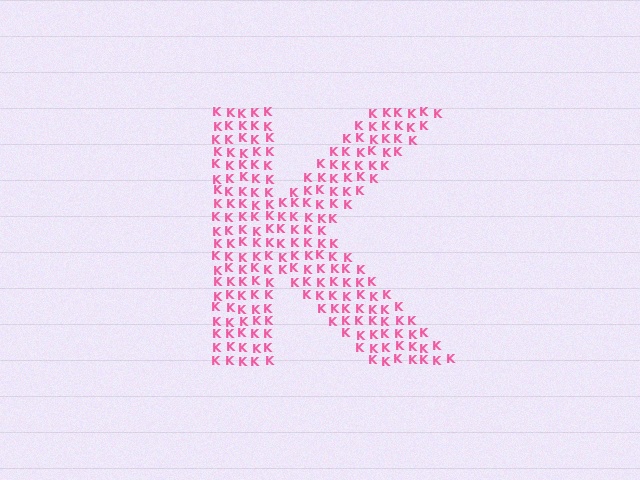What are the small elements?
The small elements are letter K's.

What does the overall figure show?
The overall figure shows the letter K.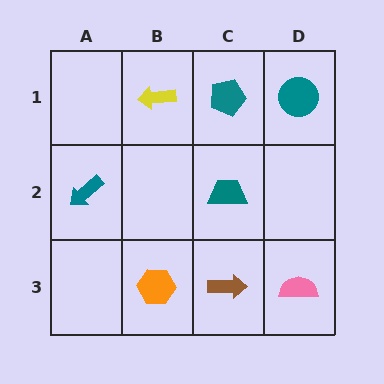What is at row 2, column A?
A teal arrow.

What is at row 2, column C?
A teal trapezoid.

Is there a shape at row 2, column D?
No, that cell is empty.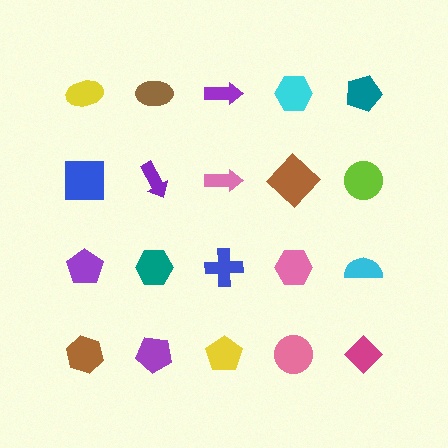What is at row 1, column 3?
A purple arrow.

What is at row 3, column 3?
A blue cross.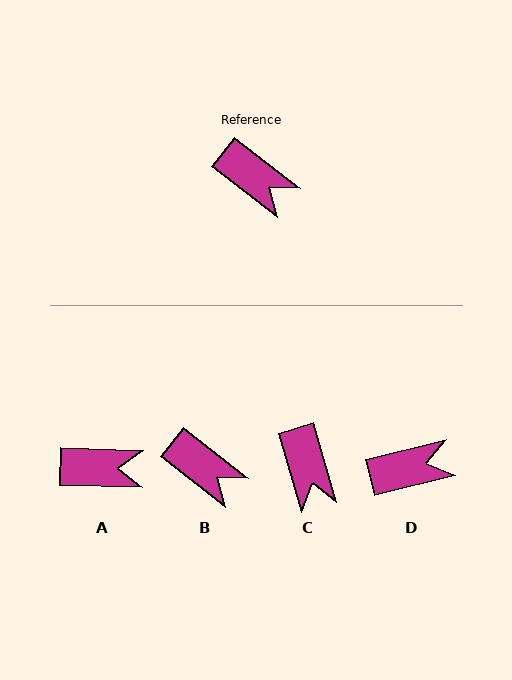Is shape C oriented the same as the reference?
No, it is off by about 36 degrees.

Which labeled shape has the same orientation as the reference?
B.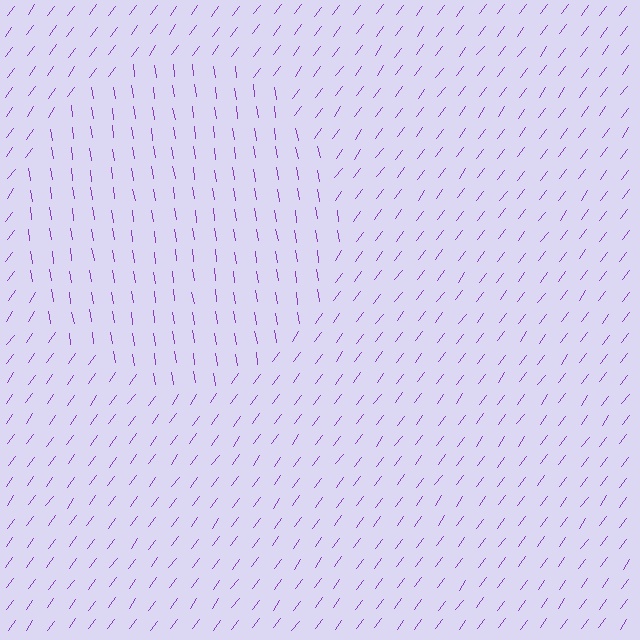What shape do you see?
I see a circle.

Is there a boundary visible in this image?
Yes, there is a texture boundary formed by a change in line orientation.